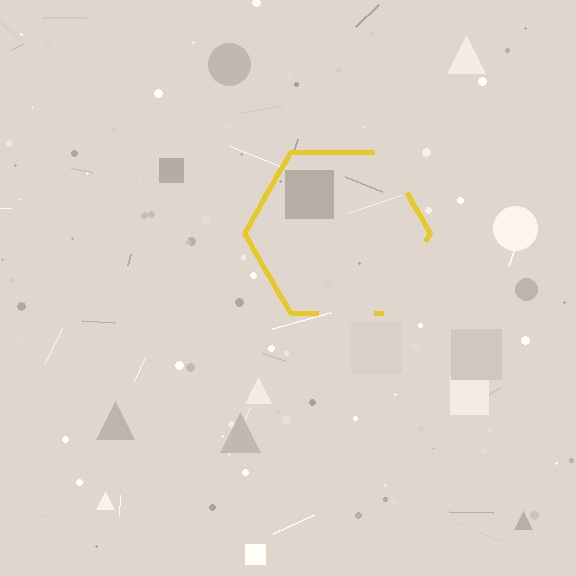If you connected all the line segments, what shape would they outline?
They would outline a hexagon.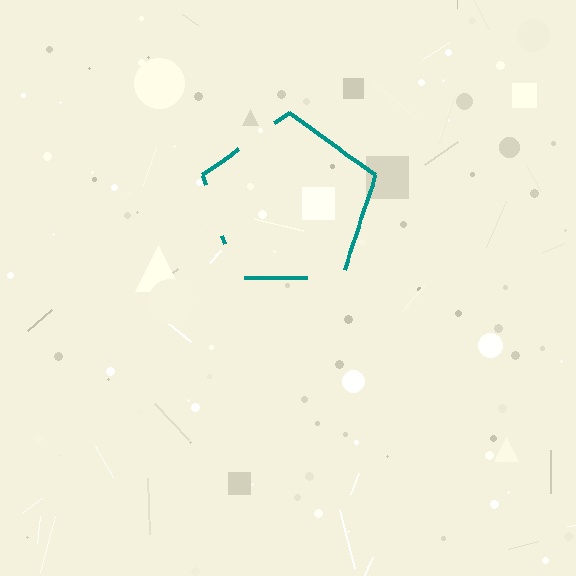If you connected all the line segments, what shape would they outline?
They would outline a pentagon.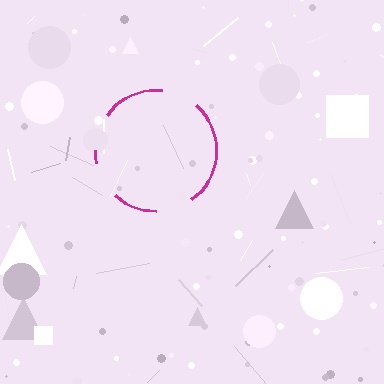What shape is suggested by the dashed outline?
The dashed outline suggests a circle.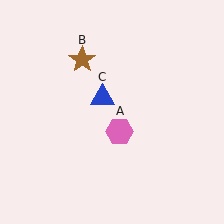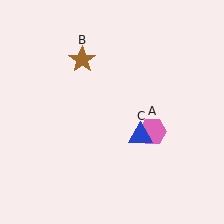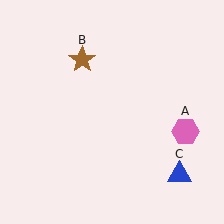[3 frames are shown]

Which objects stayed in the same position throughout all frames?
Brown star (object B) remained stationary.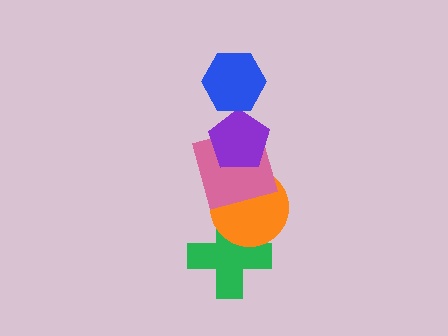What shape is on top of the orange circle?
The pink square is on top of the orange circle.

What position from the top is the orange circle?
The orange circle is 4th from the top.